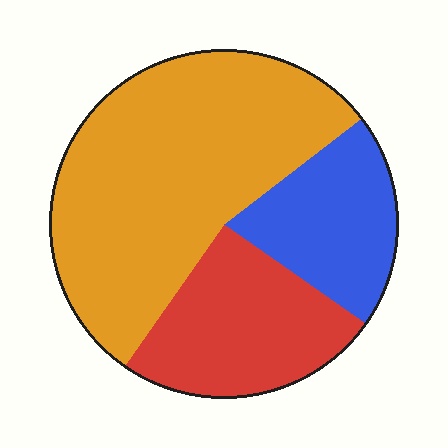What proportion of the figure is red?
Red takes up between a sixth and a third of the figure.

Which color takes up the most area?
Orange, at roughly 55%.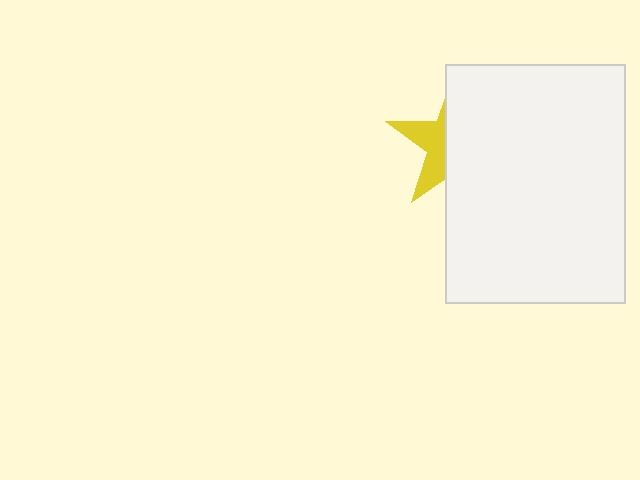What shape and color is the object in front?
The object in front is a white rectangle.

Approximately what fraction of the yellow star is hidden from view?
Roughly 64% of the yellow star is hidden behind the white rectangle.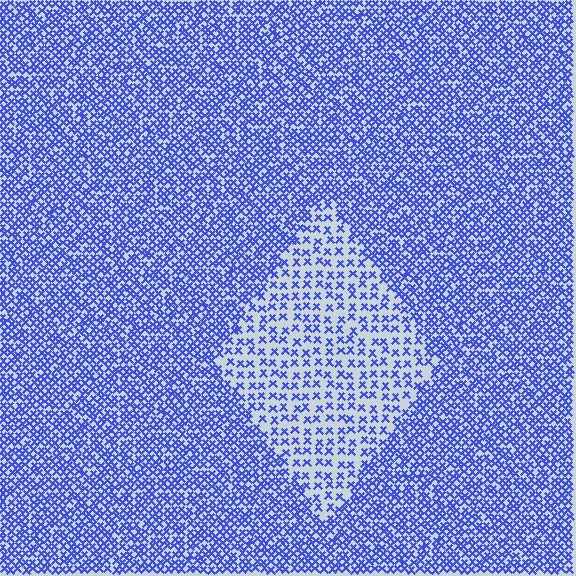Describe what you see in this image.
The image contains small blue elements arranged at two different densities. A diamond-shaped region is visible where the elements are less densely packed than the surrounding area.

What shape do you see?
I see a diamond.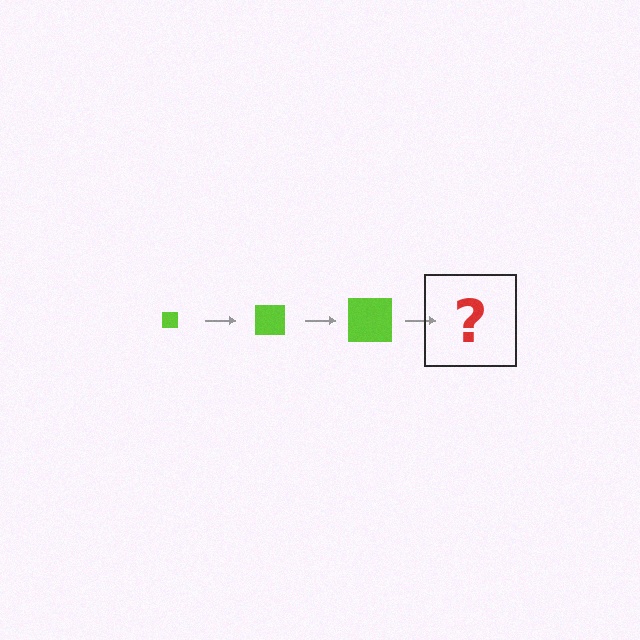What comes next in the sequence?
The next element should be a lime square, larger than the previous one.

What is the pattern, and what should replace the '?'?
The pattern is that the square gets progressively larger each step. The '?' should be a lime square, larger than the previous one.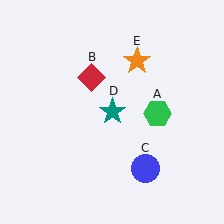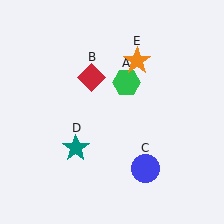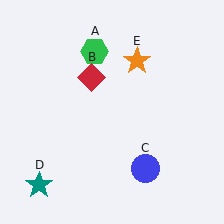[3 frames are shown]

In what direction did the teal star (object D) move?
The teal star (object D) moved down and to the left.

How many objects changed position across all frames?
2 objects changed position: green hexagon (object A), teal star (object D).